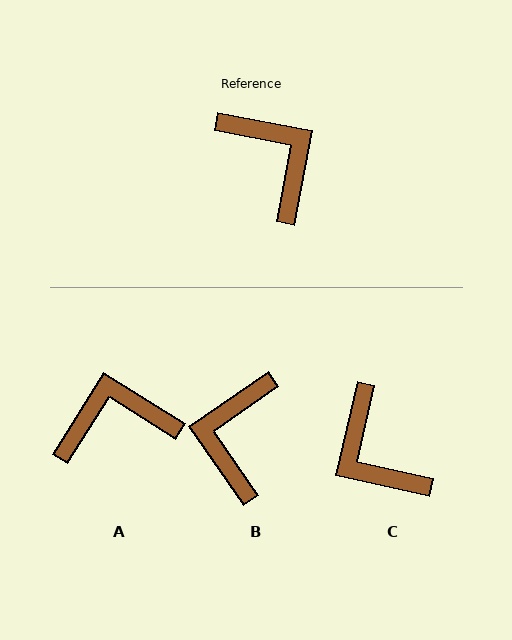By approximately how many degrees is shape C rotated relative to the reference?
Approximately 178 degrees counter-clockwise.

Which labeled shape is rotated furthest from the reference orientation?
C, about 178 degrees away.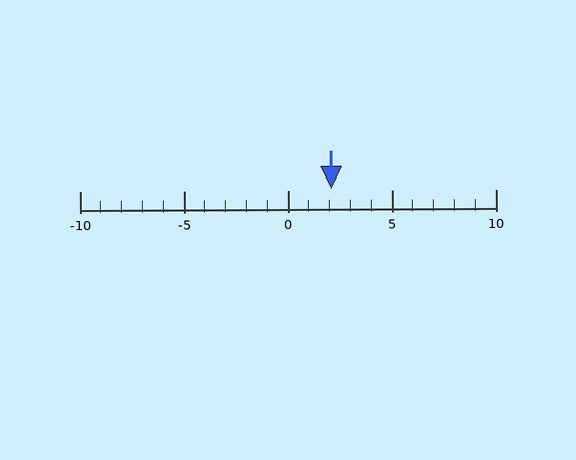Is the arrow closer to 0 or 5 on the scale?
The arrow is closer to 0.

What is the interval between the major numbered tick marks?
The major tick marks are spaced 5 units apart.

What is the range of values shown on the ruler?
The ruler shows values from -10 to 10.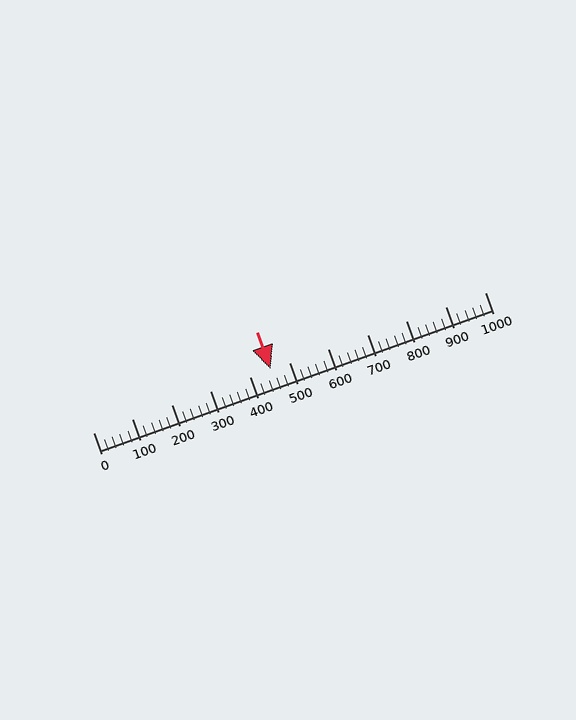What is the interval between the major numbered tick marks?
The major tick marks are spaced 100 units apart.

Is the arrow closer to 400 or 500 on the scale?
The arrow is closer to 500.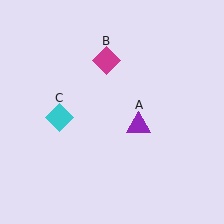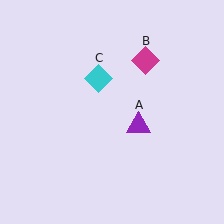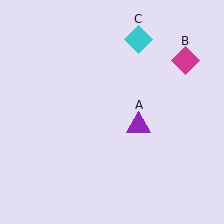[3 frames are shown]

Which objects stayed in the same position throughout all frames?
Purple triangle (object A) remained stationary.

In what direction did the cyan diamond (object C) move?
The cyan diamond (object C) moved up and to the right.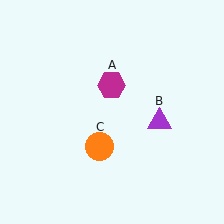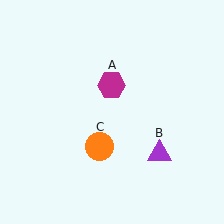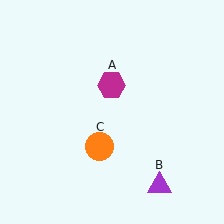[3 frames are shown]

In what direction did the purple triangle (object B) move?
The purple triangle (object B) moved down.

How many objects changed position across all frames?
1 object changed position: purple triangle (object B).